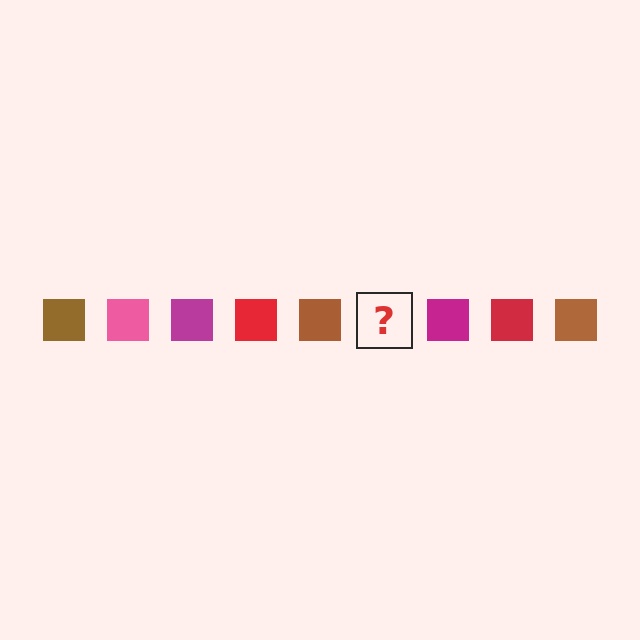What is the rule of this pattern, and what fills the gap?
The rule is that the pattern cycles through brown, pink, magenta, red squares. The gap should be filled with a pink square.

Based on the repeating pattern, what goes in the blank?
The blank should be a pink square.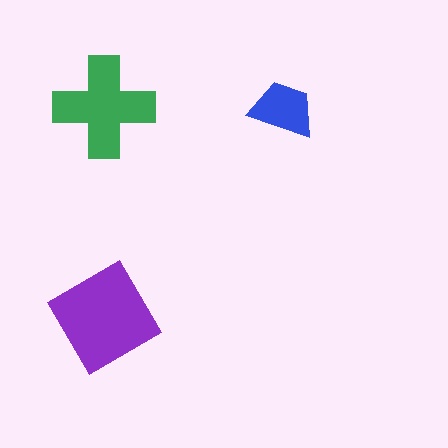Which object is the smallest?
The blue trapezoid.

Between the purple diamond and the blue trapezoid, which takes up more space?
The purple diamond.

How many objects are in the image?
There are 3 objects in the image.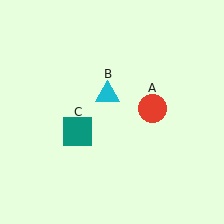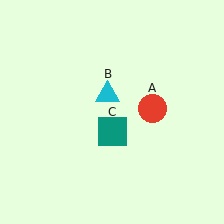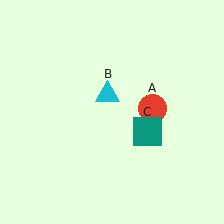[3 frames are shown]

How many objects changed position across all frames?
1 object changed position: teal square (object C).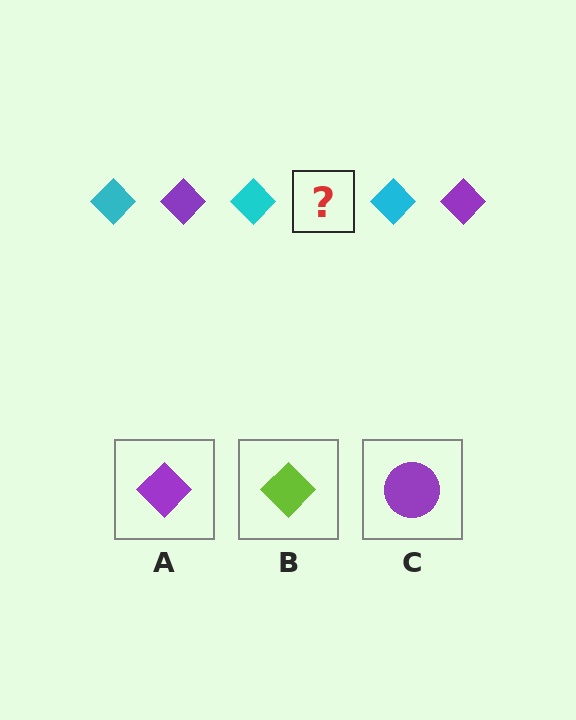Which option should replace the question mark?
Option A.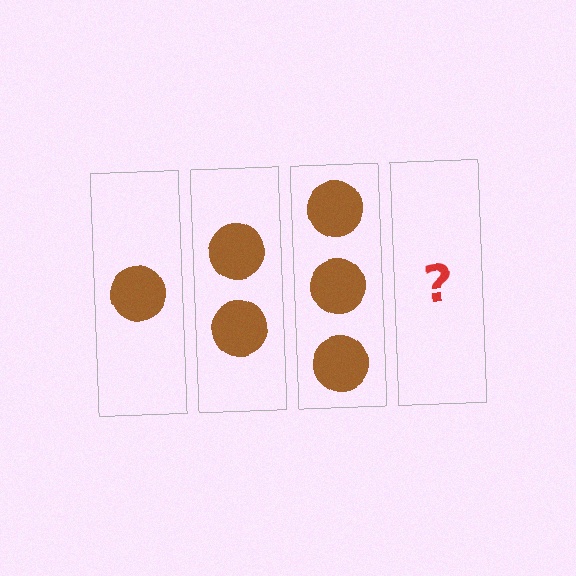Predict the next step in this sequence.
The next step is 4 circles.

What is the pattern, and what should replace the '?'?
The pattern is that each step adds one more circle. The '?' should be 4 circles.